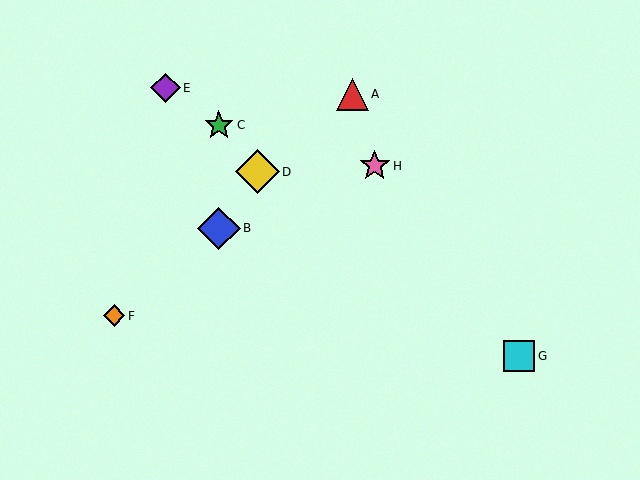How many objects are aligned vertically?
2 objects (B, C) are aligned vertically.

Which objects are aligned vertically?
Objects B, C are aligned vertically.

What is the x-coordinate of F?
Object F is at x≈114.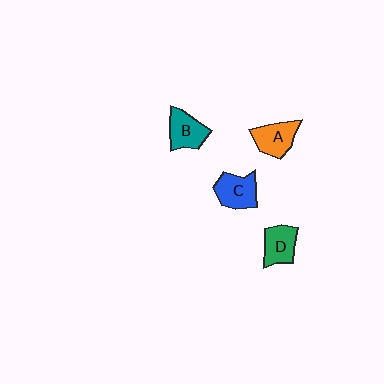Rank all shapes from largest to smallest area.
From largest to smallest: C (blue), A (orange), B (teal), D (green).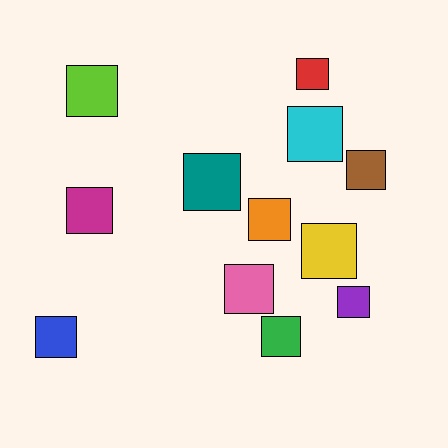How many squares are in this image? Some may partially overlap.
There are 12 squares.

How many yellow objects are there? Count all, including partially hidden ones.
There is 1 yellow object.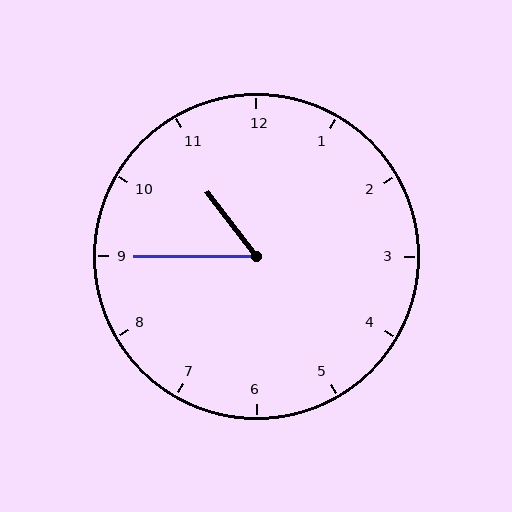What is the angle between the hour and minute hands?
Approximately 52 degrees.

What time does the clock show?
10:45.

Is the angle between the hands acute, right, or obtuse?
It is acute.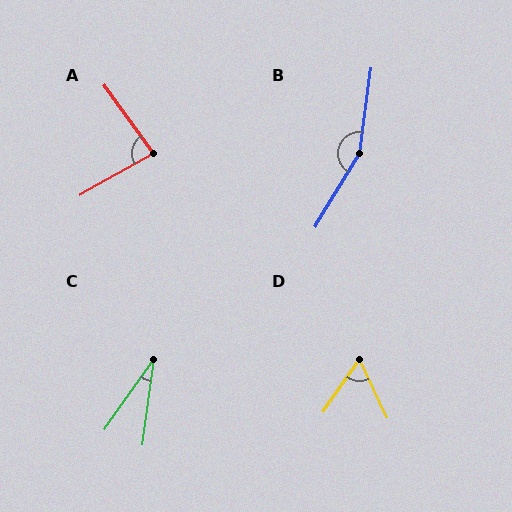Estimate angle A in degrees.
Approximately 84 degrees.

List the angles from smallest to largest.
C (27°), D (60°), A (84°), B (156°).